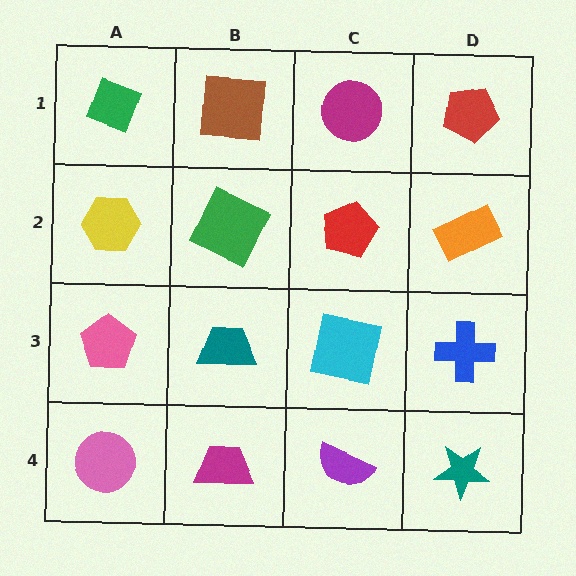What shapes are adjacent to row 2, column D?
A red pentagon (row 1, column D), a blue cross (row 3, column D), a red pentagon (row 2, column C).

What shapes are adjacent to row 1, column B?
A green square (row 2, column B), a green diamond (row 1, column A), a magenta circle (row 1, column C).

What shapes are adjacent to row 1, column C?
A red pentagon (row 2, column C), a brown square (row 1, column B), a red pentagon (row 1, column D).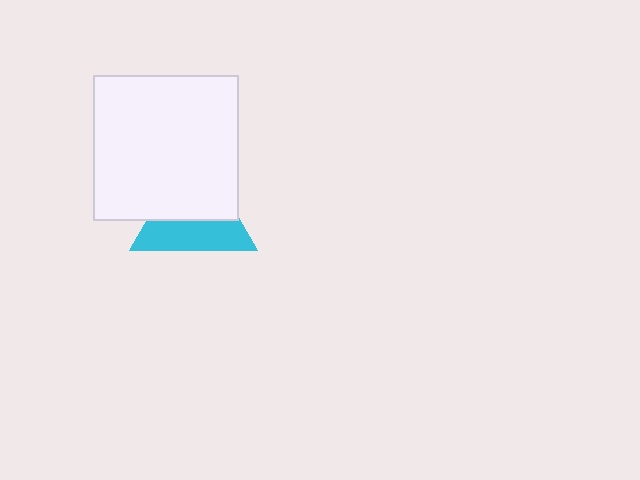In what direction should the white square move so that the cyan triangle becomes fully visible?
The white square should move up. That is the shortest direction to clear the overlap and leave the cyan triangle fully visible.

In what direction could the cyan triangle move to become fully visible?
The cyan triangle could move down. That would shift it out from behind the white square entirely.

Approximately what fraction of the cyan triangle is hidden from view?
Roughly 54% of the cyan triangle is hidden behind the white square.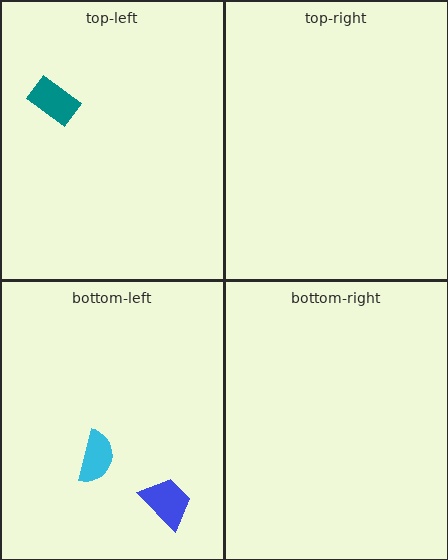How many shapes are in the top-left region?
1.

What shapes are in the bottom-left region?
The blue trapezoid, the cyan semicircle.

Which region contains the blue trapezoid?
The bottom-left region.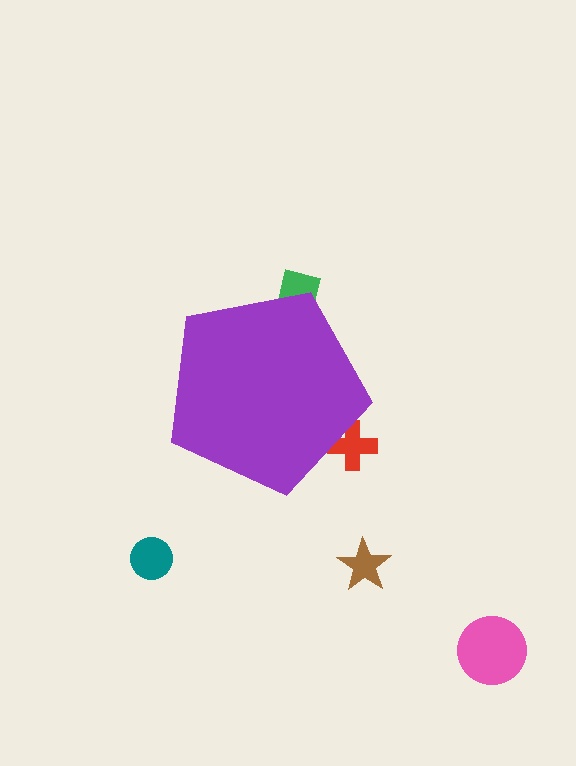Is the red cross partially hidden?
Yes, the red cross is partially hidden behind the purple pentagon.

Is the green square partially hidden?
Yes, the green square is partially hidden behind the purple pentagon.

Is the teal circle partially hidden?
No, the teal circle is fully visible.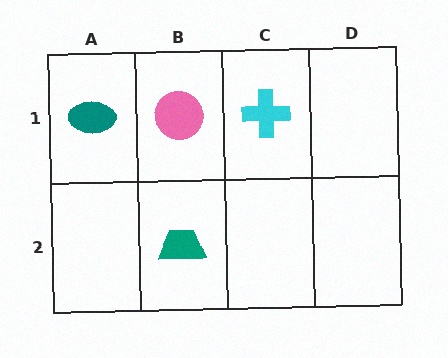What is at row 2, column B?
A teal trapezoid.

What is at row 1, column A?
A teal ellipse.